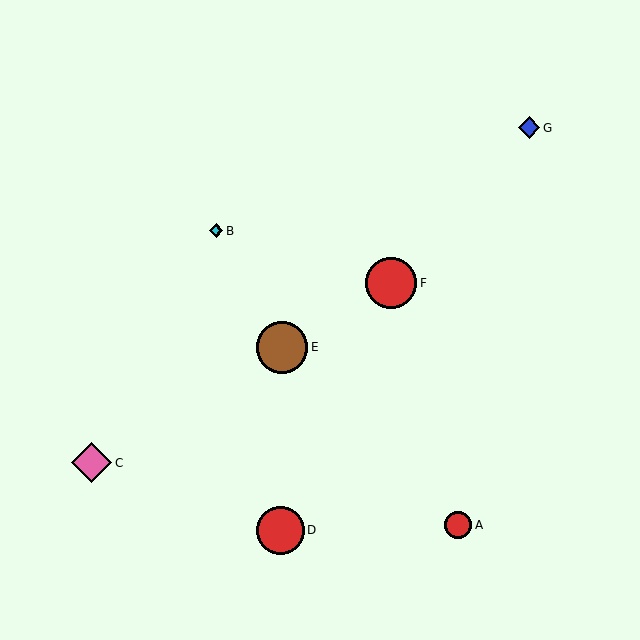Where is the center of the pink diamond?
The center of the pink diamond is at (92, 463).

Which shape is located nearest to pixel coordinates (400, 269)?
The red circle (labeled F) at (391, 283) is nearest to that location.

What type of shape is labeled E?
Shape E is a brown circle.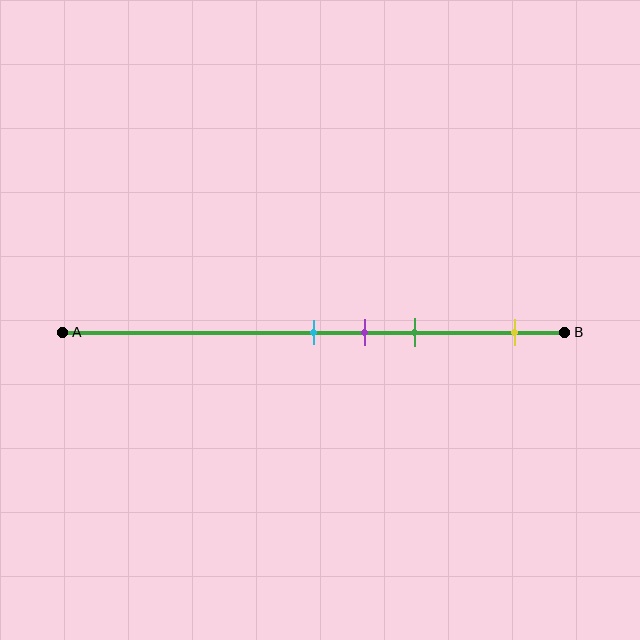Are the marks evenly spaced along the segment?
No, the marks are not evenly spaced.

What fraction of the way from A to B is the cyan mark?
The cyan mark is approximately 50% (0.5) of the way from A to B.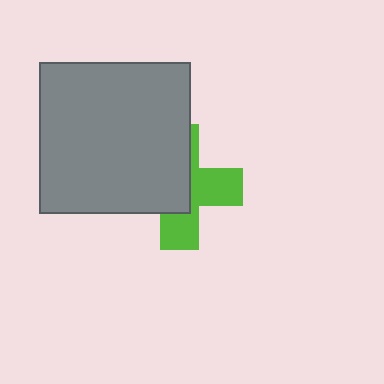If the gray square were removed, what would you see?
You would see the complete lime cross.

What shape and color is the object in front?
The object in front is a gray square.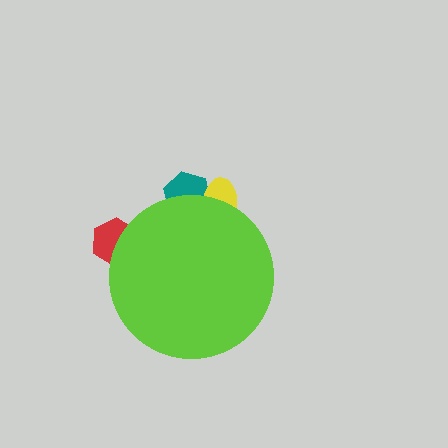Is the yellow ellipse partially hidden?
Yes, the yellow ellipse is partially hidden behind the lime circle.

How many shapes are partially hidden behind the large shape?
3 shapes are partially hidden.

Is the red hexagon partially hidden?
Yes, the red hexagon is partially hidden behind the lime circle.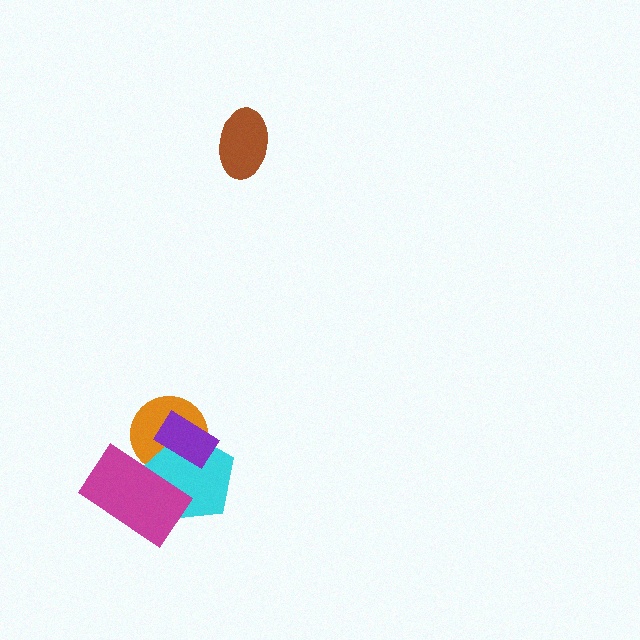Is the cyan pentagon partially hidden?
Yes, it is partially covered by another shape.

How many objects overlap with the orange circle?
3 objects overlap with the orange circle.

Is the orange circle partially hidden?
Yes, it is partially covered by another shape.